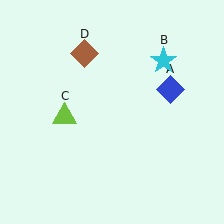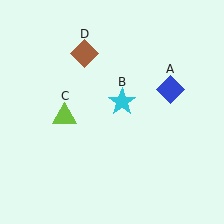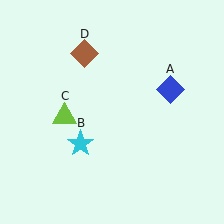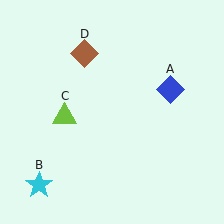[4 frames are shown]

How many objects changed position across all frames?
1 object changed position: cyan star (object B).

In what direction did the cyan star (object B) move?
The cyan star (object B) moved down and to the left.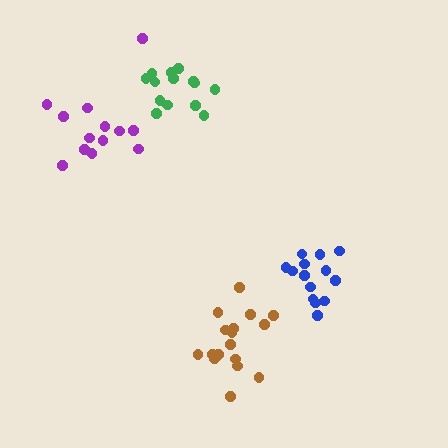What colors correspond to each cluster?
The clusters are colored: green, brown, purple, blue.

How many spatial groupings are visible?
There are 4 spatial groupings.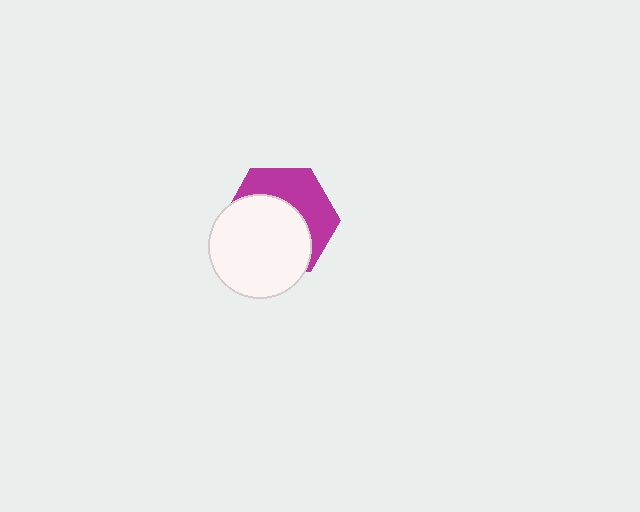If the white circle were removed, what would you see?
You would see the complete magenta hexagon.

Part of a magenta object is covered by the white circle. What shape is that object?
It is a hexagon.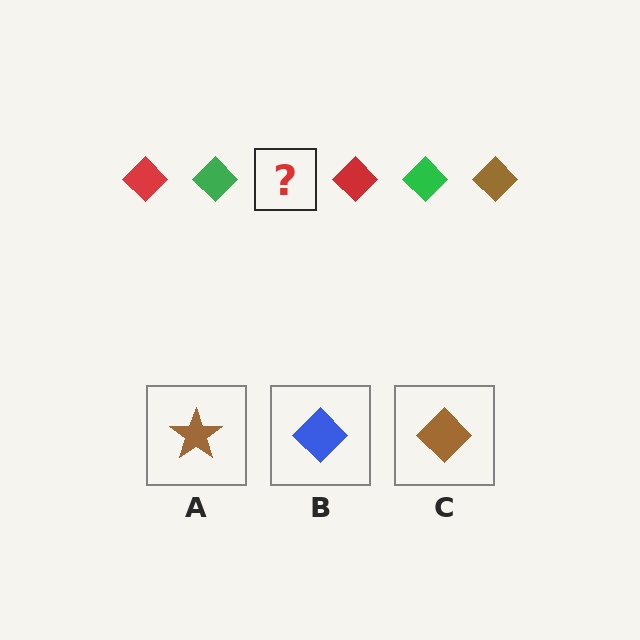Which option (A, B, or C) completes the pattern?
C.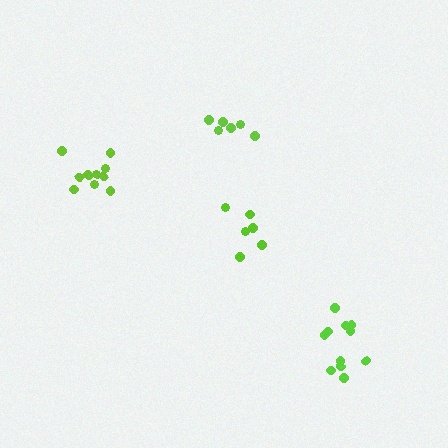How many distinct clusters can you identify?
There are 4 distinct clusters.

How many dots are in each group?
Group 1: 6 dots, Group 2: 11 dots, Group 3: 10 dots, Group 4: 6 dots (33 total).